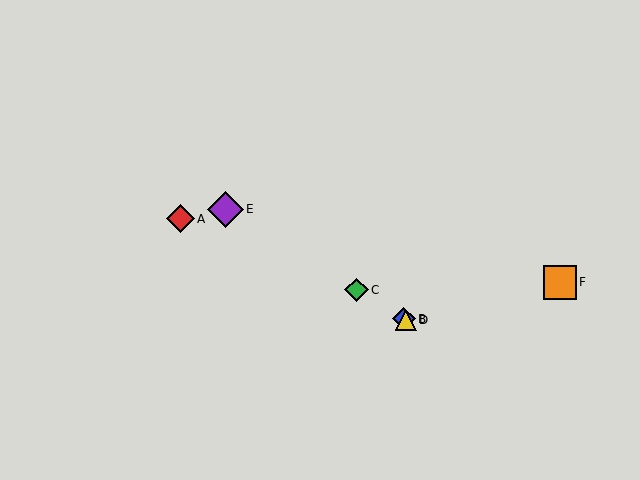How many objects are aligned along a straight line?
4 objects (B, C, D, E) are aligned along a straight line.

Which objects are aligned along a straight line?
Objects B, C, D, E are aligned along a straight line.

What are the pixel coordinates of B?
Object B is at (404, 319).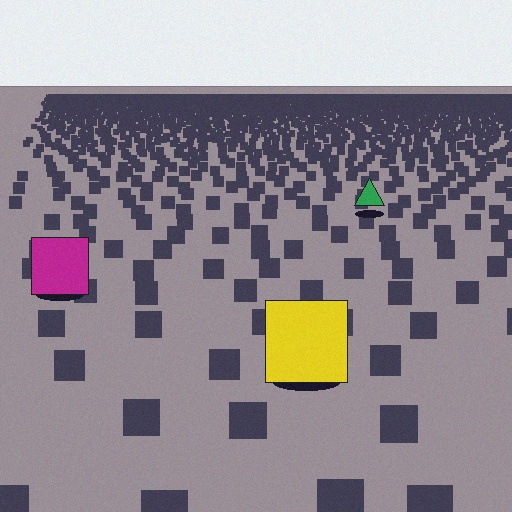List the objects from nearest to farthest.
From nearest to farthest: the yellow square, the magenta square, the green triangle.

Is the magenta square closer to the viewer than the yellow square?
No. The yellow square is closer — you can tell from the texture gradient: the ground texture is coarser near it.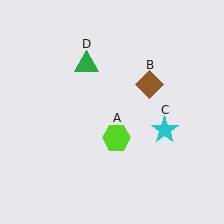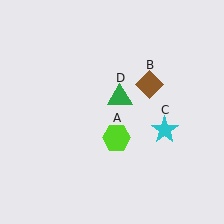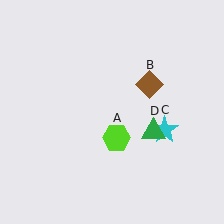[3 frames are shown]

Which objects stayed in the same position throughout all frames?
Lime hexagon (object A) and brown diamond (object B) and cyan star (object C) remained stationary.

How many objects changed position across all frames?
1 object changed position: green triangle (object D).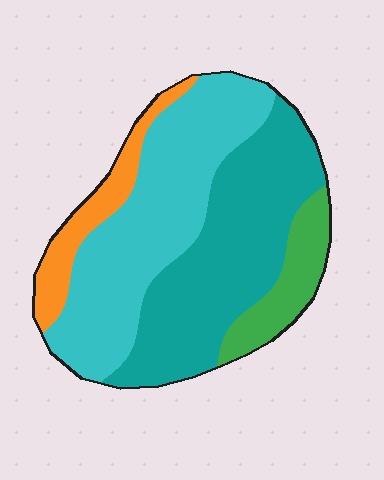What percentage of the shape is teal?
Teal takes up between a quarter and a half of the shape.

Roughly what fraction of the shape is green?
Green takes up less than a sixth of the shape.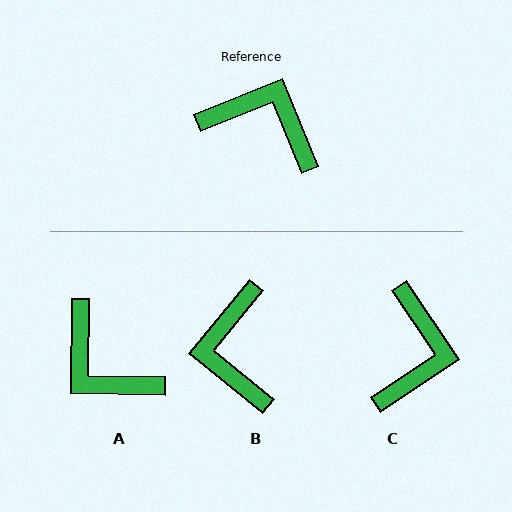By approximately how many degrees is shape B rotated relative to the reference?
Approximately 118 degrees counter-clockwise.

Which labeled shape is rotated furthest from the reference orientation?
A, about 157 degrees away.